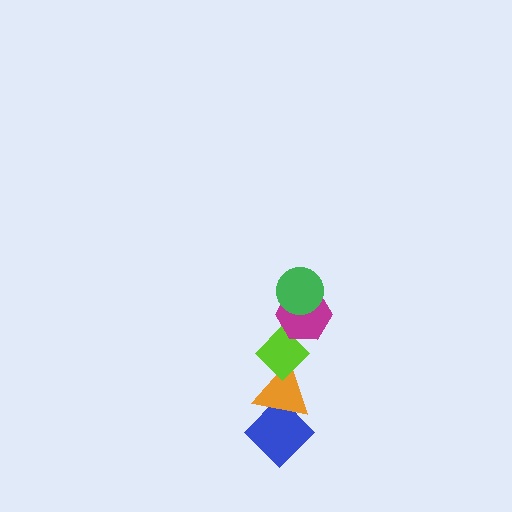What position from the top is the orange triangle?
The orange triangle is 4th from the top.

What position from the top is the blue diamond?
The blue diamond is 5th from the top.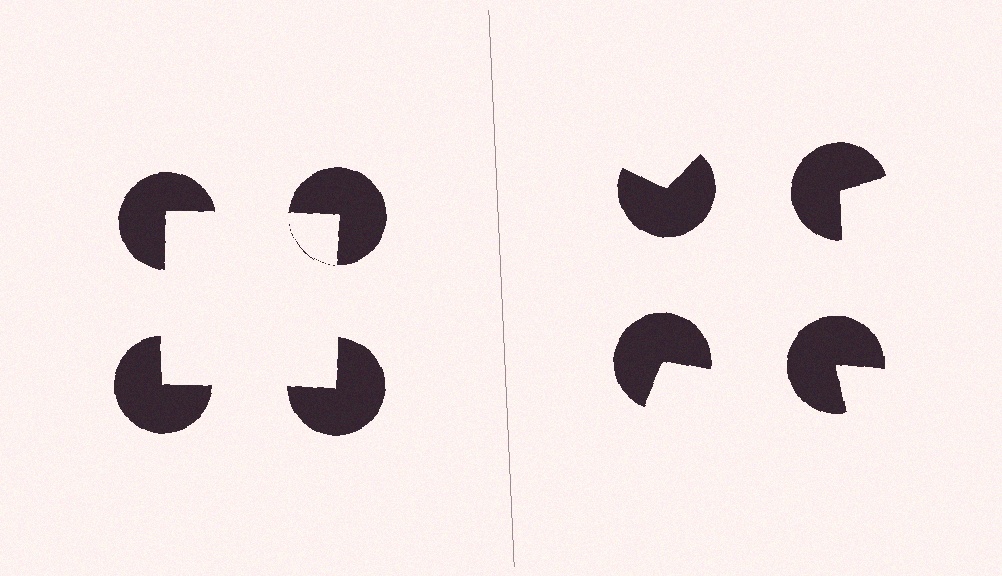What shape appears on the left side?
An illusory square.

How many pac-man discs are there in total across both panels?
8 — 4 on each side.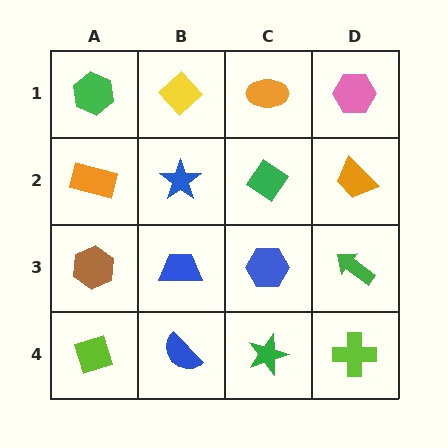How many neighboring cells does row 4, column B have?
3.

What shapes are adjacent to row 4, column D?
A green arrow (row 3, column D), a green star (row 4, column C).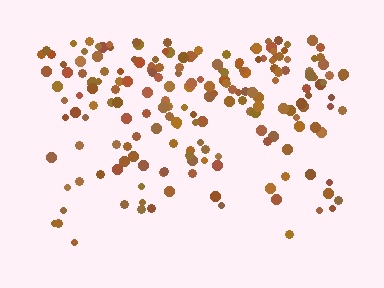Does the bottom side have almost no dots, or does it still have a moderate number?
Still a moderate number, just noticeably fewer than the top.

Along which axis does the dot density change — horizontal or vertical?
Vertical.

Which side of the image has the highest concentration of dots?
The top.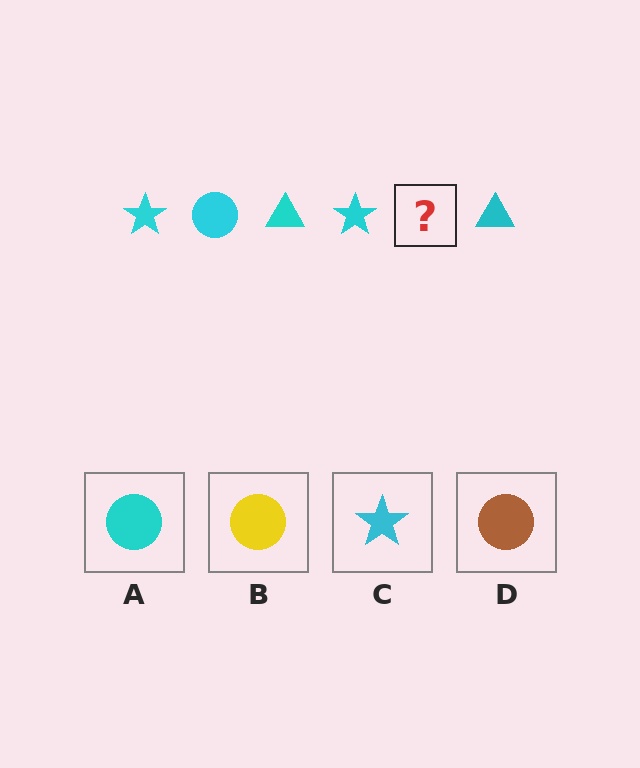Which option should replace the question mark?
Option A.